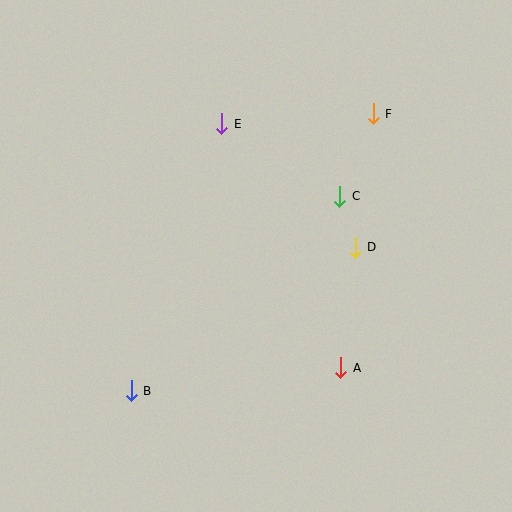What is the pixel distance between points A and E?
The distance between A and E is 271 pixels.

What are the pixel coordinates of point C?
Point C is at (340, 196).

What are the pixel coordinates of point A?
Point A is at (341, 368).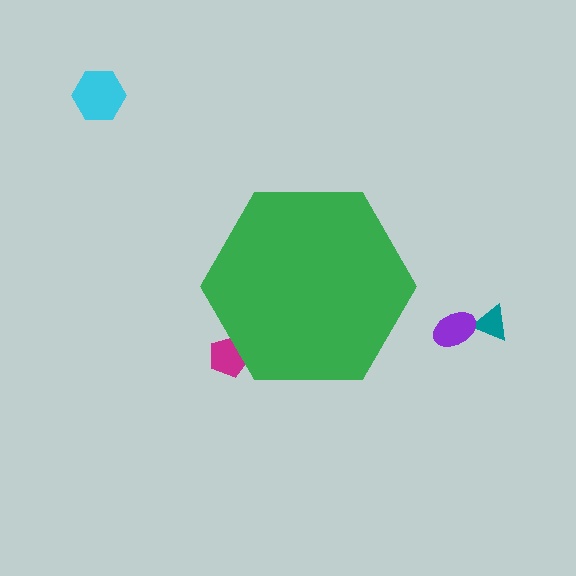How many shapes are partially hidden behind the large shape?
1 shape is partially hidden.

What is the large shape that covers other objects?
A green hexagon.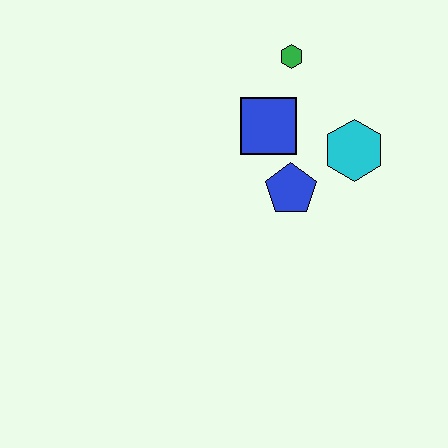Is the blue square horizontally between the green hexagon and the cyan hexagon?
No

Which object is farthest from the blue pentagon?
The green hexagon is farthest from the blue pentagon.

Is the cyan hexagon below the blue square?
Yes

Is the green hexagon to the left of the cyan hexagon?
Yes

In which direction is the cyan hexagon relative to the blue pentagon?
The cyan hexagon is to the right of the blue pentagon.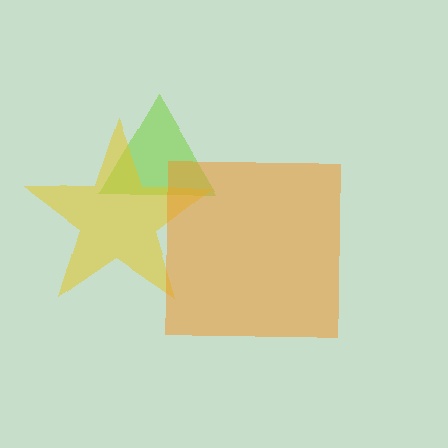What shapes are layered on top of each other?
The layered shapes are: a lime triangle, a yellow star, an orange square.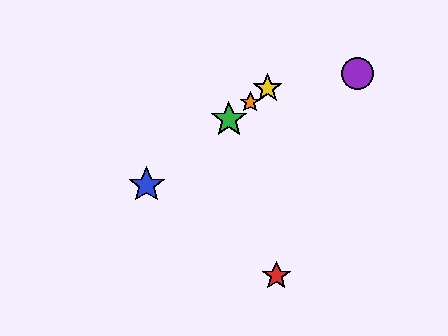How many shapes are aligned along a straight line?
4 shapes (the blue star, the green star, the yellow star, the orange star) are aligned along a straight line.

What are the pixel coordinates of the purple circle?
The purple circle is at (358, 73).